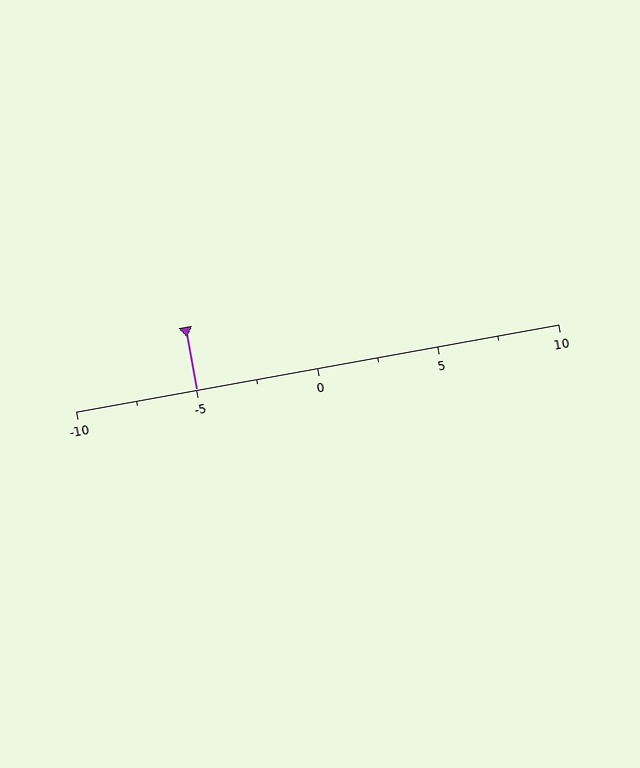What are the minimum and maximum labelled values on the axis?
The axis runs from -10 to 10.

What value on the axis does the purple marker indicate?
The marker indicates approximately -5.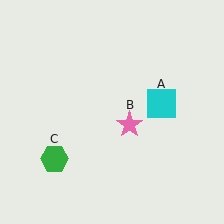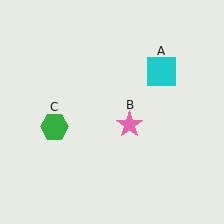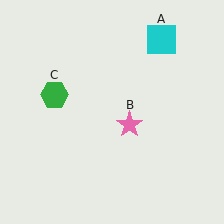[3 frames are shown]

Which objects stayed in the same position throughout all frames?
Pink star (object B) remained stationary.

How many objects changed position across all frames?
2 objects changed position: cyan square (object A), green hexagon (object C).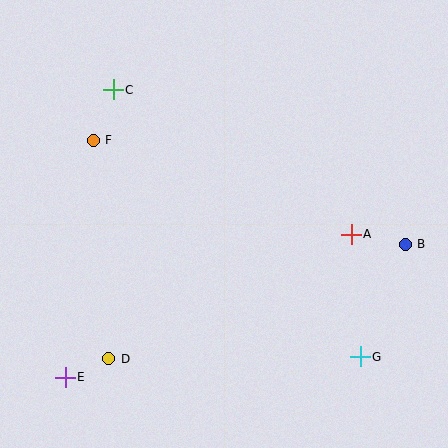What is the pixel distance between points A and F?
The distance between A and F is 275 pixels.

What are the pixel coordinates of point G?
Point G is at (360, 357).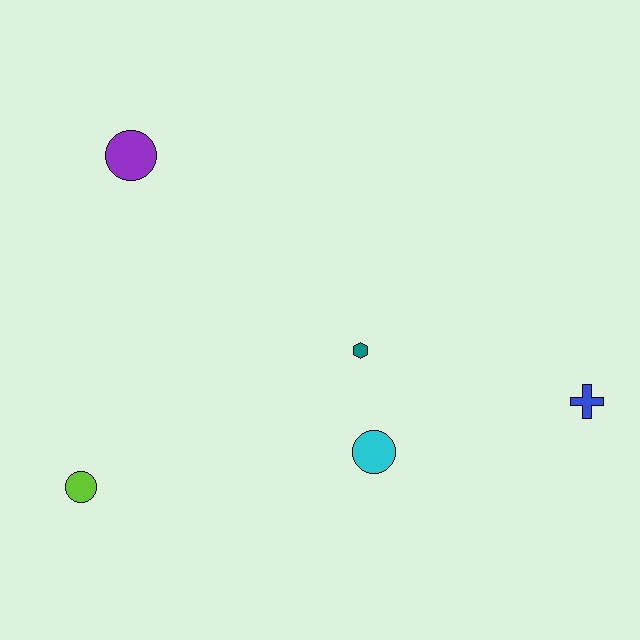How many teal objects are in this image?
There is 1 teal object.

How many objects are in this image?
There are 5 objects.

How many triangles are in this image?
There are no triangles.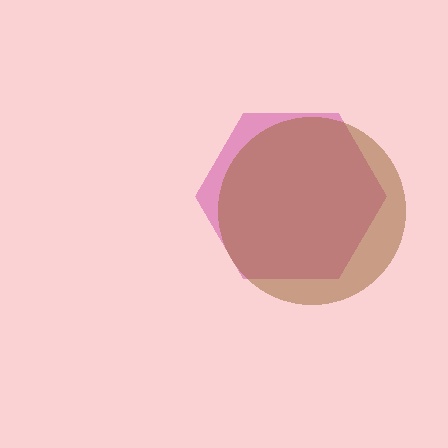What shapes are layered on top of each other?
The layered shapes are: a magenta hexagon, a brown circle.